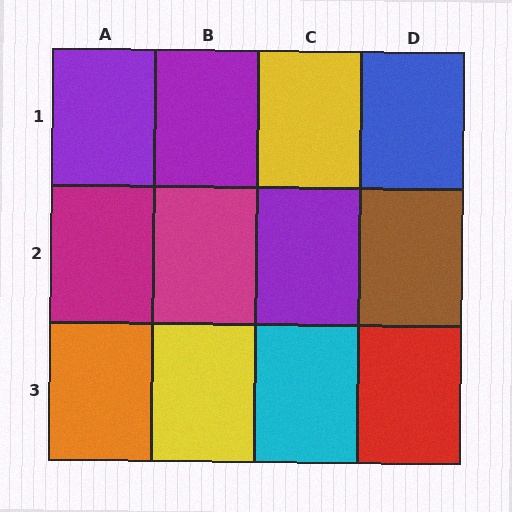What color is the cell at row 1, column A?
Purple.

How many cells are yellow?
2 cells are yellow.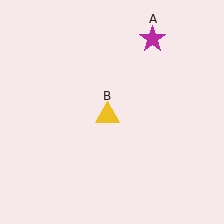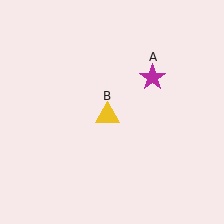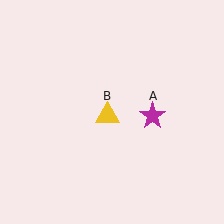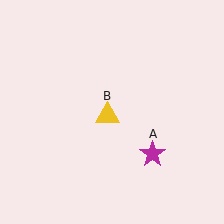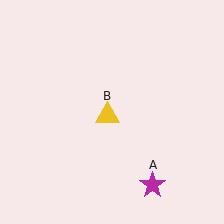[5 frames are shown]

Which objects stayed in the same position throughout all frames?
Yellow triangle (object B) remained stationary.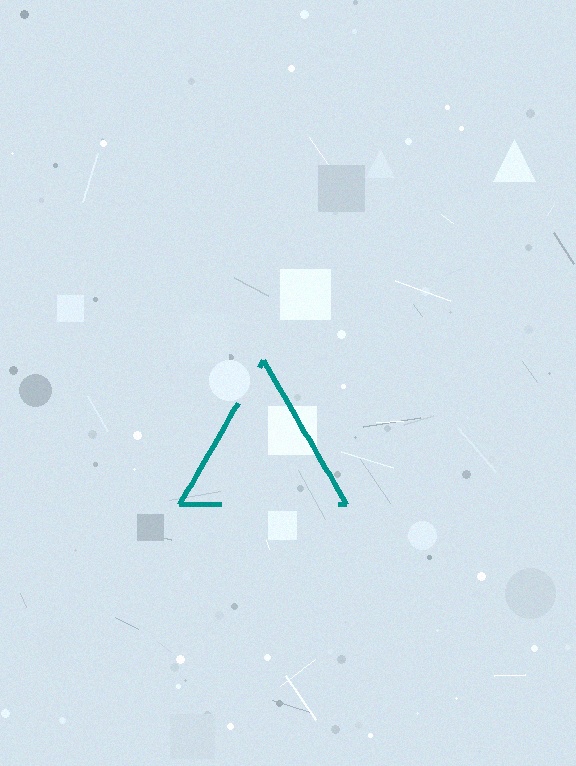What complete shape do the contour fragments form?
The contour fragments form a triangle.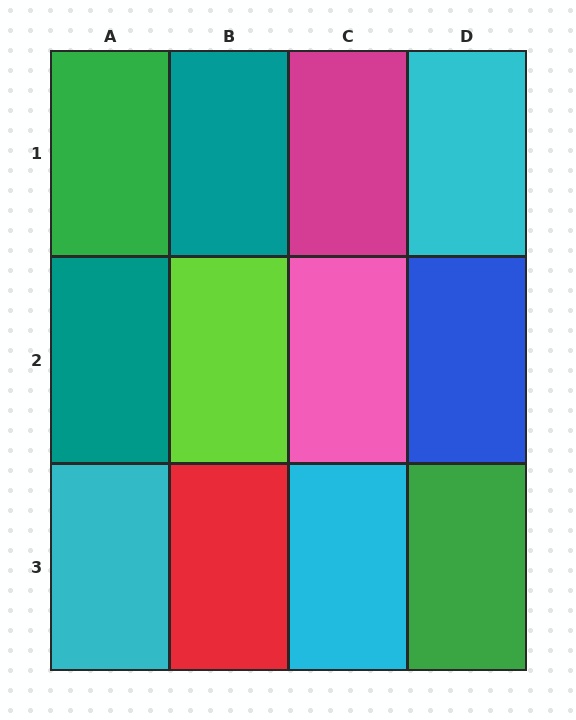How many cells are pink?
1 cell is pink.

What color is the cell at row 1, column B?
Teal.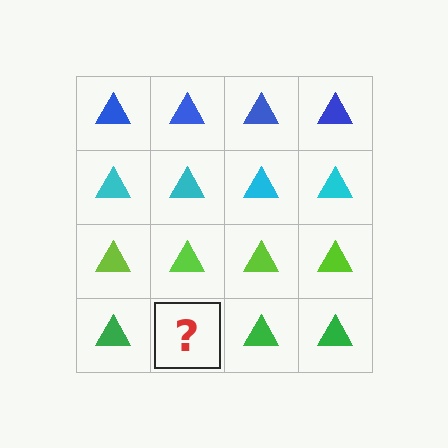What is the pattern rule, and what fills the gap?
The rule is that each row has a consistent color. The gap should be filled with a green triangle.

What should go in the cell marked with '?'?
The missing cell should contain a green triangle.